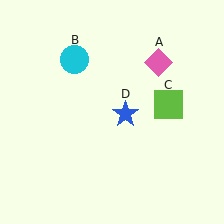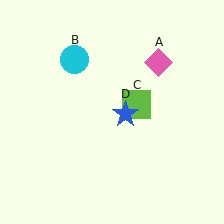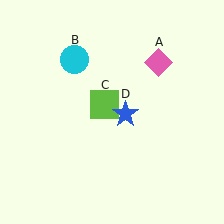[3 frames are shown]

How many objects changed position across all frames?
1 object changed position: lime square (object C).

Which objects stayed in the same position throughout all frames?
Pink diamond (object A) and cyan circle (object B) and blue star (object D) remained stationary.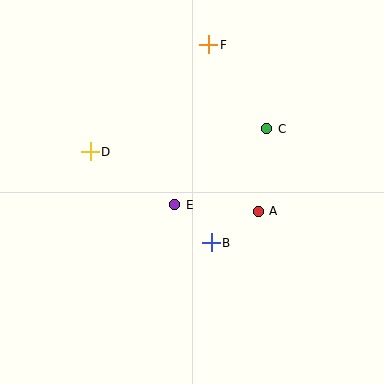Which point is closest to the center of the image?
Point E at (175, 205) is closest to the center.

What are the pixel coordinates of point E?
Point E is at (175, 205).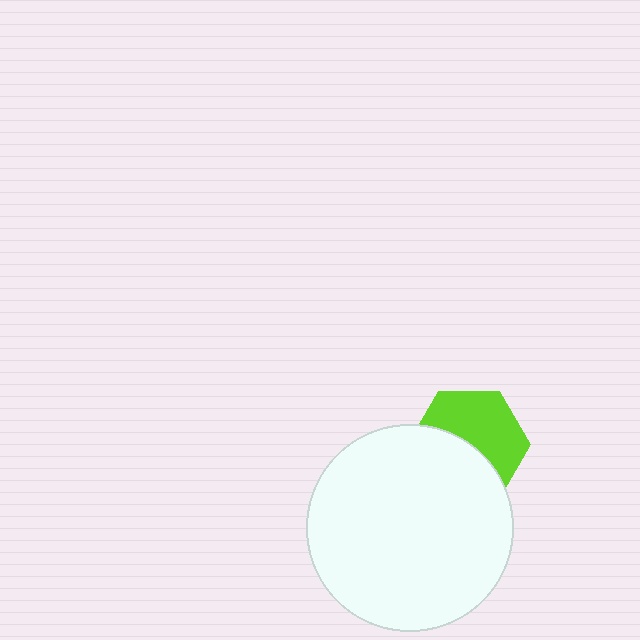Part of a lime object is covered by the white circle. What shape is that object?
It is a hexagon.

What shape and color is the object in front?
The object in front is a white circle.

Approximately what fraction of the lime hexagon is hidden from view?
Roughly 47% of the lime hexagon is hidden behind the white circle.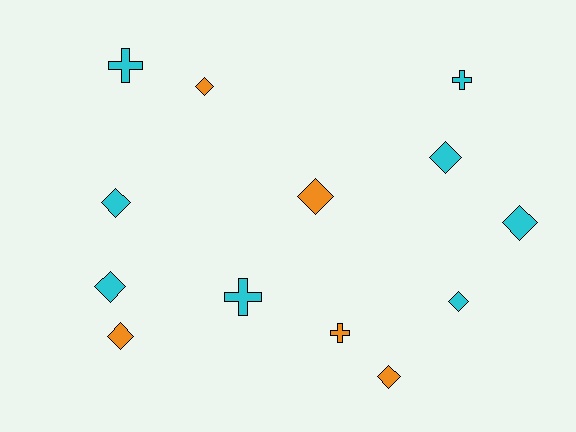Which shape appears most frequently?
Diamond, with 9 objects.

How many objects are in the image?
There are 13 objects.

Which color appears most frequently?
Cyan, with 8 objects.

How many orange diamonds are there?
There are 4 orange diamonds.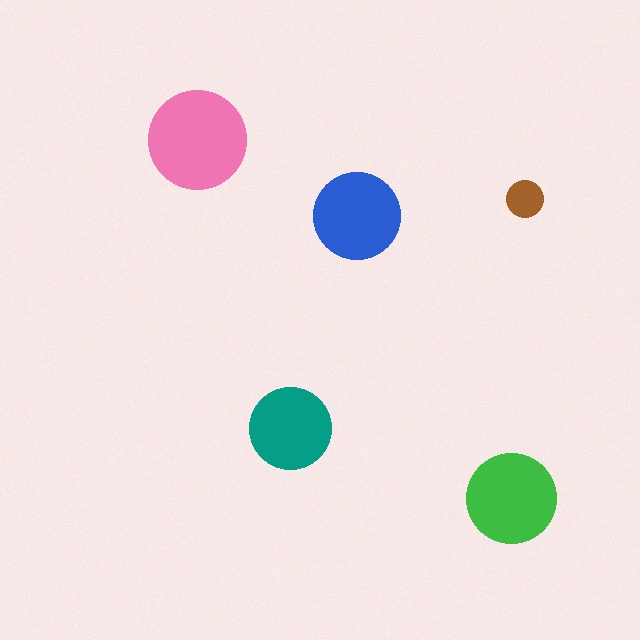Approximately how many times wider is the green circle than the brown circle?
About 2.5 times wider.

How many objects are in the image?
There are 5 objects in the image.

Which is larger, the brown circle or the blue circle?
The blue one.